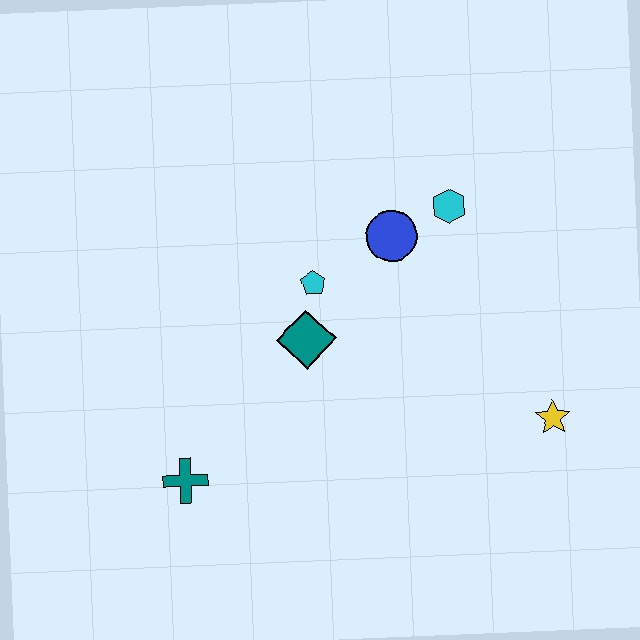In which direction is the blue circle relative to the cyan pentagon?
The blue circle is to the right of the cyan pentagon.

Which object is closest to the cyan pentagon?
The teal diamond is closest to the cyan pentagon.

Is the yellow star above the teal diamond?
No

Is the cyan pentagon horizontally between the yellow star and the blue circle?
No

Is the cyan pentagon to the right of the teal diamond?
Yes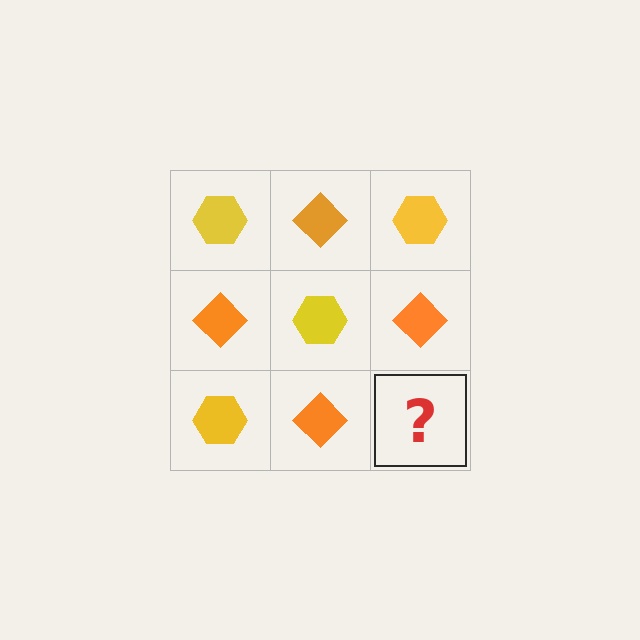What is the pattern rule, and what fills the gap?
The rule is that it alternates yellow hexagon and orange diamond in a checkerboard pattern. The gap should be filled with a yellow hexagon.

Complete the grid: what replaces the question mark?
The question mark should be replaced with a yellow hexagon.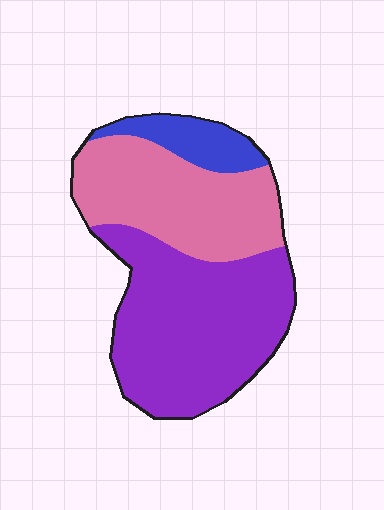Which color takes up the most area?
Purple, at roughly 50%.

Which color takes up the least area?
Blue, at roughly 10%.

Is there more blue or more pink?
Pink.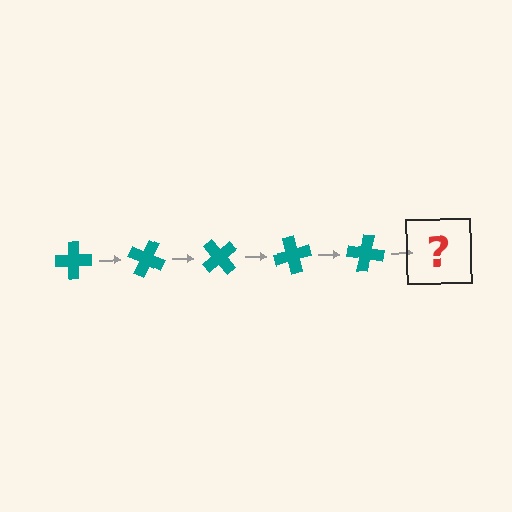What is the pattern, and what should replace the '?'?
The pattern is that the cross rotates 25 degrees each step. The '?' should be a teal cross rotated 125 degrees.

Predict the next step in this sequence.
The next step is a teal cross rotated 125 degrees.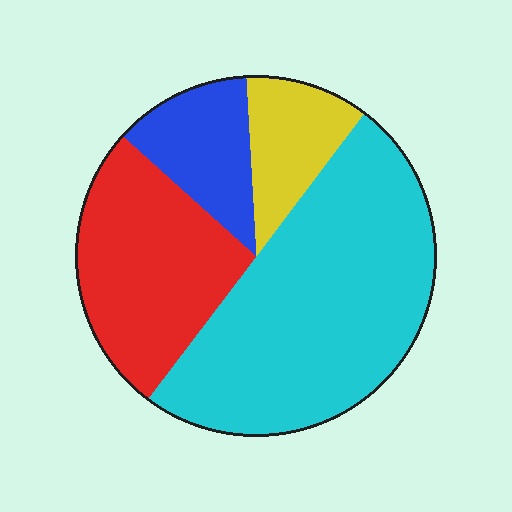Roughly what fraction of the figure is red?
Red takes up between a sixth and a third of the figure.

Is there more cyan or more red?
Cyan.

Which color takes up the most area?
Cyan, at roughly 50%.